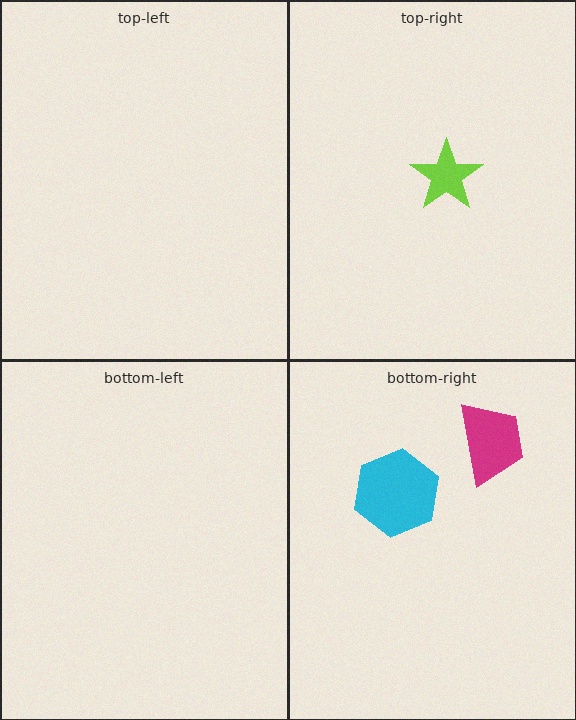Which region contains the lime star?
The top-right region.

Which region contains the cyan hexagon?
The bottom-right region.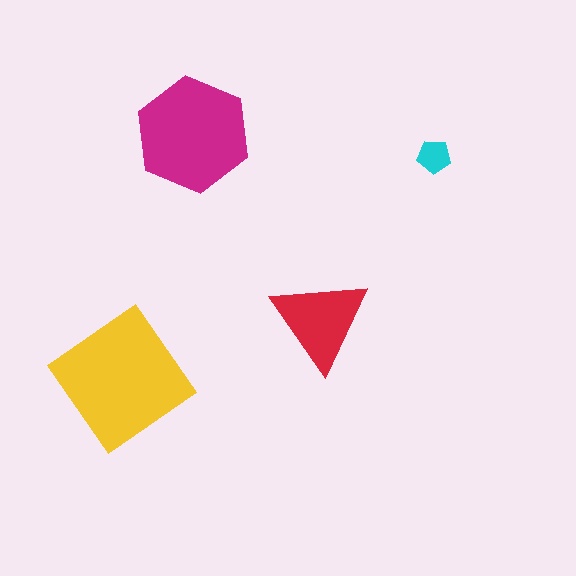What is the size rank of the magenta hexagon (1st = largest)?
2nd.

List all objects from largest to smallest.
The yellow diamond, the magenta hexagon, the red triangle, the cyan pentagon.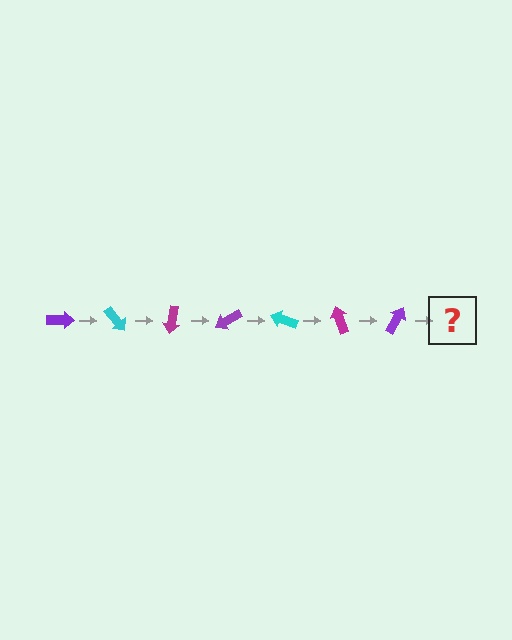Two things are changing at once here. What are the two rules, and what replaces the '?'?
The two rules are that it rotates 50 degrees each step and the color cycles through purple, cyan, and magenta. The '?' should be a cyan arrow, rotated 350 degrees from the start.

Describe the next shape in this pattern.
It should be a cyan arrow, rotated 350 degrees from the start.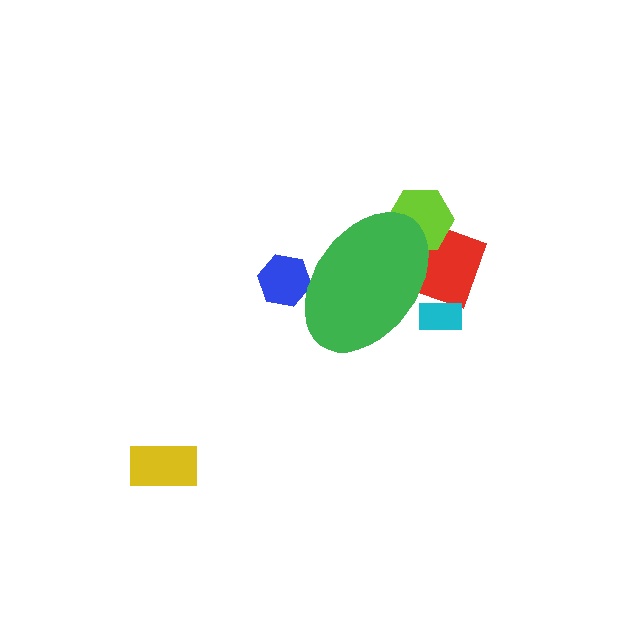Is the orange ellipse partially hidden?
Yes, the orange ellipse is partially hidden behind the green ellipse.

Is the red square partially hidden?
Yes, the red square is partially hidden behind the green ellipse.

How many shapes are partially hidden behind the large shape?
5 shapes are partially hidden.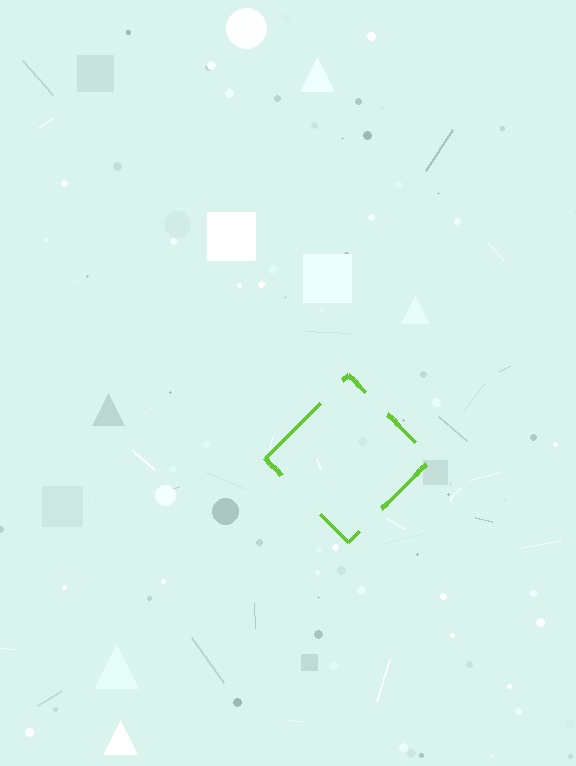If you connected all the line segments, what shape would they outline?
They would outline a diamond.